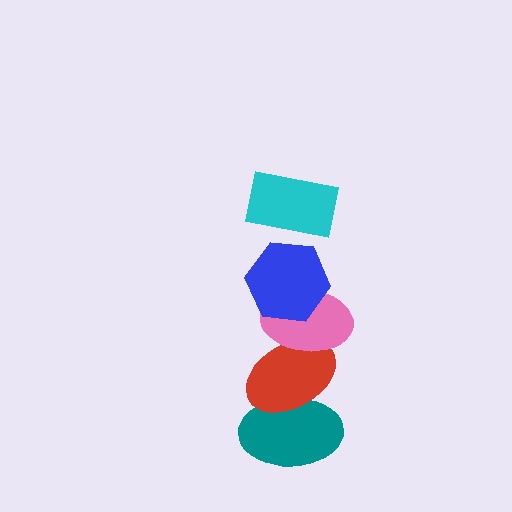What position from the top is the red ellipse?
The red ellipse is 4th from the top.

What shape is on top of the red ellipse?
The pink ellipse is on top of the red ellipse.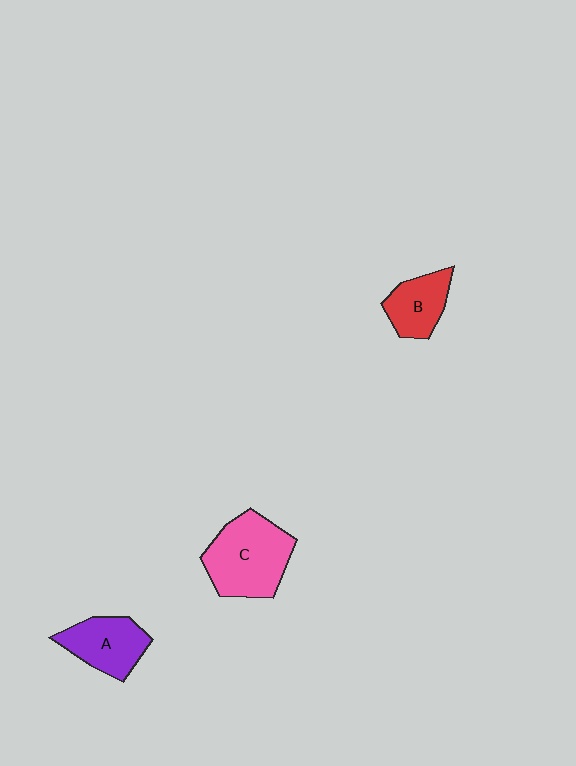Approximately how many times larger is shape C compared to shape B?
Approximately 1.8 times.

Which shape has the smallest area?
Shape B (red).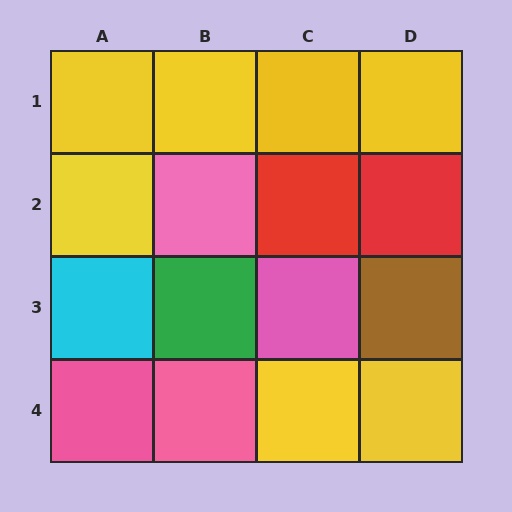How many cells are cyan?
1 cell is cyan.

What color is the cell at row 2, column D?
Red.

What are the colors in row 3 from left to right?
Cyan, green, pink, brown.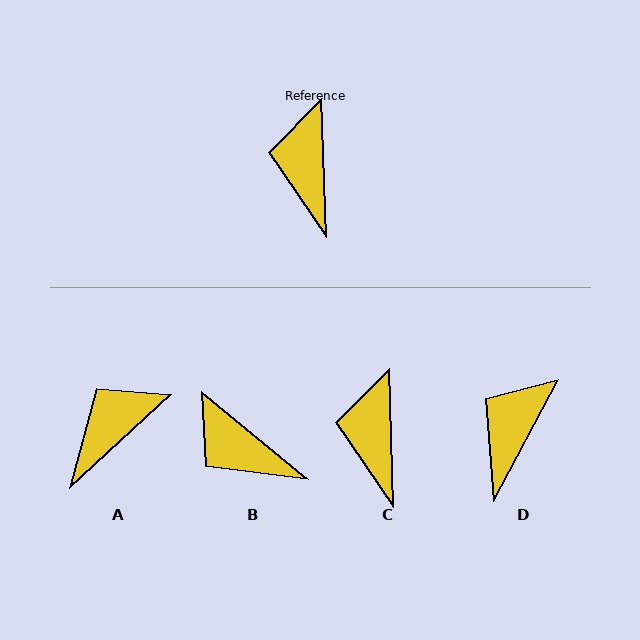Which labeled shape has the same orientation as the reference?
C.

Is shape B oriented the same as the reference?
No, it is off by about 49 degrees.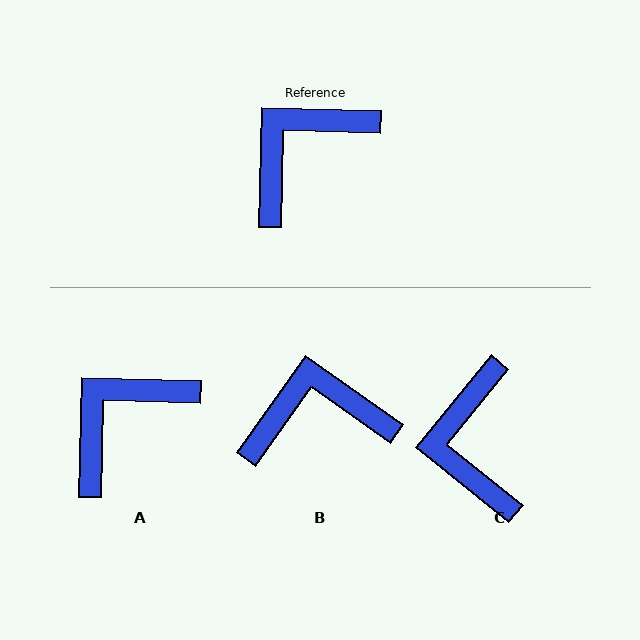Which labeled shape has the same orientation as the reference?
A.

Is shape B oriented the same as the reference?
No, it is off by about 34 degrees.